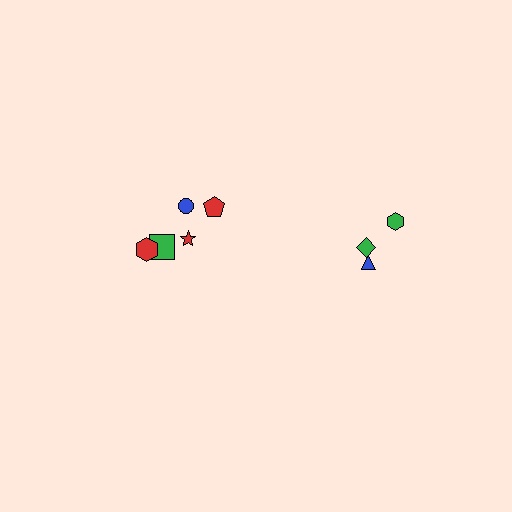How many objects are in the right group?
There are 3 objects.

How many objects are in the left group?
There are 5 objects.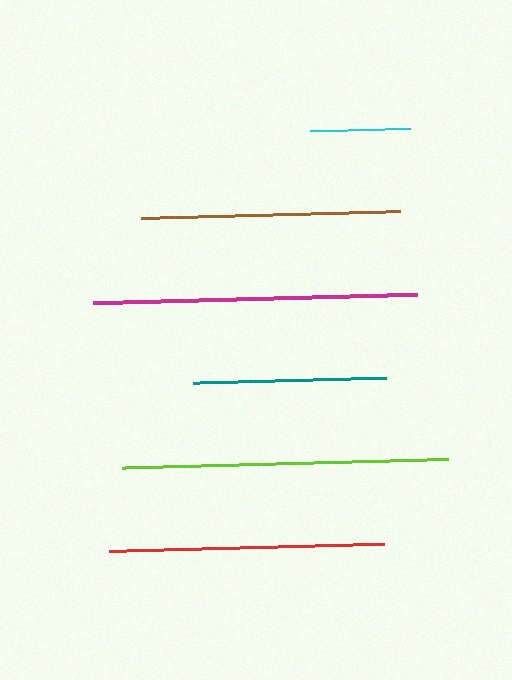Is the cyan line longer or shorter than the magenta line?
The magenta line is longer than the cyan line.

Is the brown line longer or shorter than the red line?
The red line is longer than the brown line.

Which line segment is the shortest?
The cyan line is the shortest at approximately 100 pixels.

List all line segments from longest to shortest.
From longest to shortest: lime, magenta, red, brown, teal, cyan.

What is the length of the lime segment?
The lime segment is approximately 326 pixels long.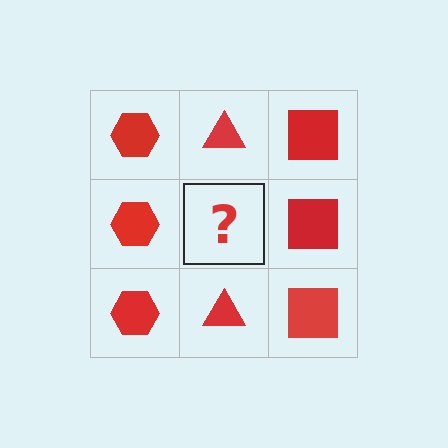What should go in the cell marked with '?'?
The missing cell should contain a red triangle.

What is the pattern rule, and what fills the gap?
The rule is that each column has a consistent shape. The gap should be filled with a red triangle.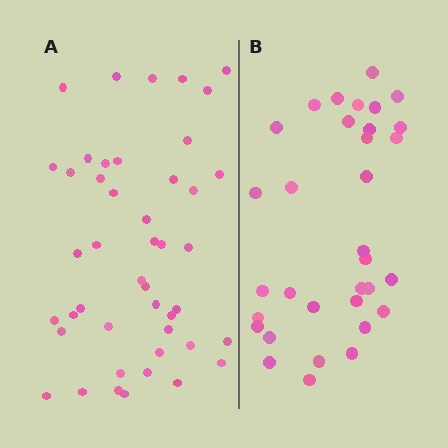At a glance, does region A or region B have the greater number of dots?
Region A (the left region) has more dots.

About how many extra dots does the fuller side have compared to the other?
Region A has roughly 12 or so more dots than region B.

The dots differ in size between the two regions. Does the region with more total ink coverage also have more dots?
No. Region B has more total ink coverage because its dots are larger, but region A actually contains more individual dots. Total area can be misleading — the number of items is what matters here.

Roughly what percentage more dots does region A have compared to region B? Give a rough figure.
About 35% more.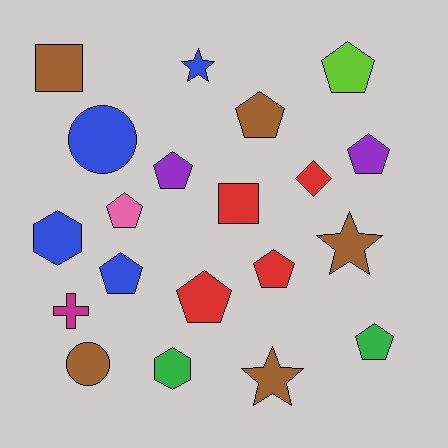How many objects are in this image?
There are 20 objects.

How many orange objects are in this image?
There are no orange objects.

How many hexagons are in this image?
There are 2 hexagons.